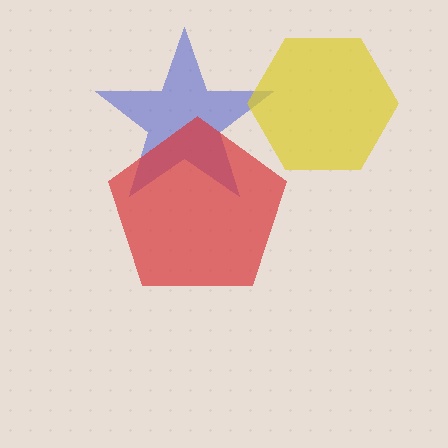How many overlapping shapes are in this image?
There are 3 overlapping shapes in the image.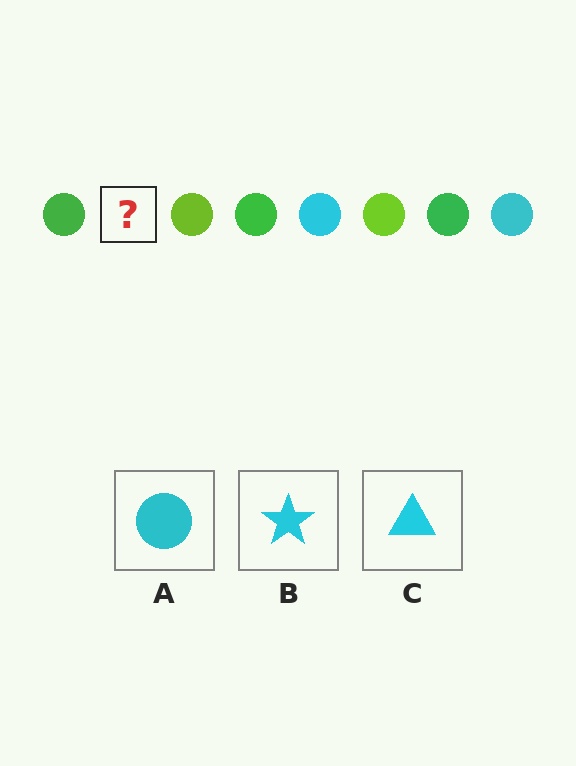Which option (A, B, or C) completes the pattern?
A.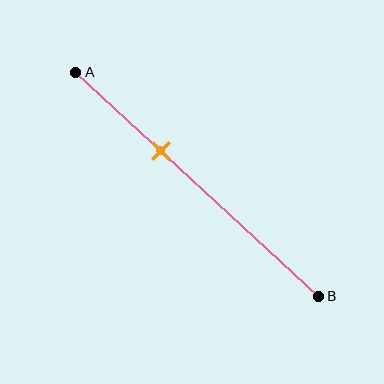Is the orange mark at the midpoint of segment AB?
No, the mark is at about 35% from A, not at the 50% midpoint.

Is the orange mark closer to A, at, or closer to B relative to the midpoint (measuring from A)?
The orange mark is closer to point A than the midpoint of segment AB.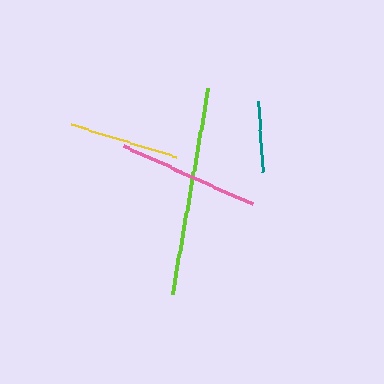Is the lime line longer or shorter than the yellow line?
The lime line is longer than the yellow line.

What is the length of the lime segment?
The lime segment is approximately 208 pixels long.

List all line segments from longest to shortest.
From longest to shortest: lime, pink, yellow, teal.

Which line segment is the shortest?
The teal line is the shortest at approximately 71 pixels.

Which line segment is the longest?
The lime line is the longest at approximately 208 pixels.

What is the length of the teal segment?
The teal segment is approximately 71 pixels long.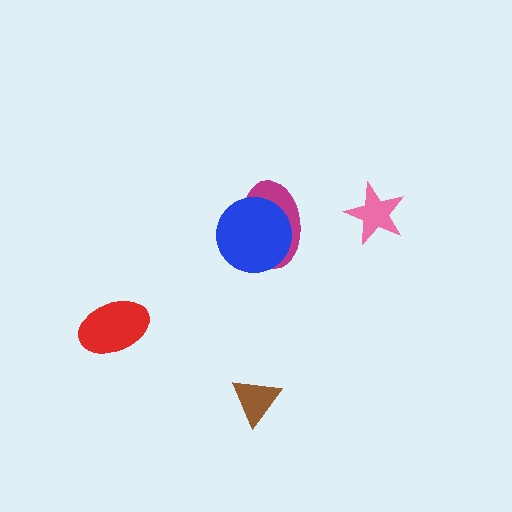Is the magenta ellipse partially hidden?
Yes, it is partially covered by another shape.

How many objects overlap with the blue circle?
1 object overlaps with the blue circle.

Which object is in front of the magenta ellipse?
The blue circle is in front of the magenta ellipse.